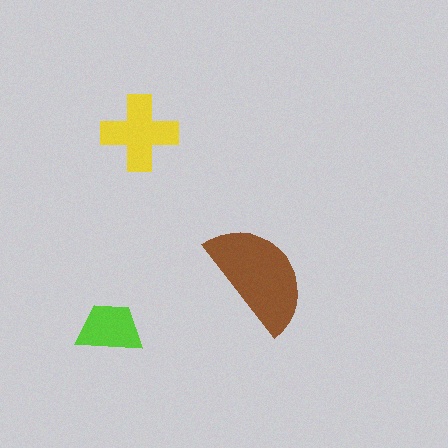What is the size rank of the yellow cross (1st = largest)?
2nd.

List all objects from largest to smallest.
The brown semicircle, the yellow cross, the lime trapezoid.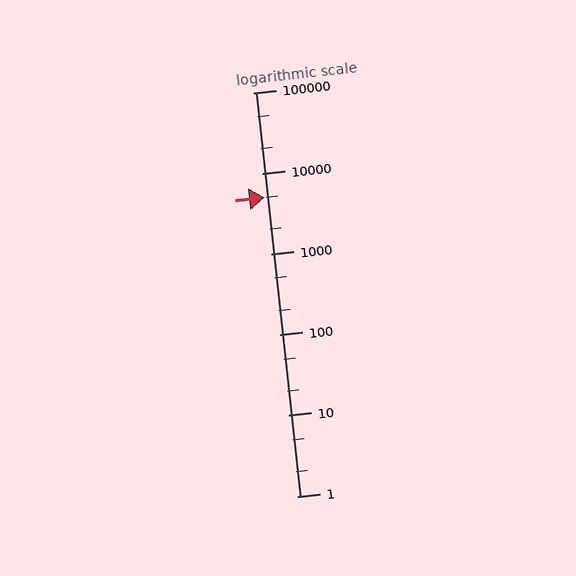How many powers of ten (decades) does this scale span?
The scale spans 5 decades, from 1 to 100000.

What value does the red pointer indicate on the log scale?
The pointer indicates approximately 5000.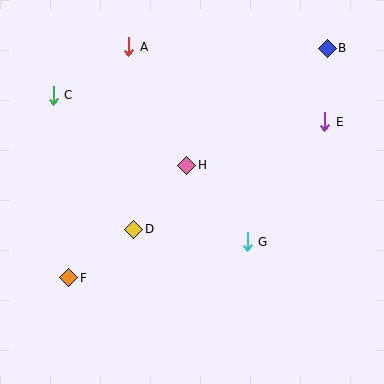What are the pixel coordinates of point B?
Point B is at (327, 48).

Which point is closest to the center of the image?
Point H at (187, 165) is closest to the center.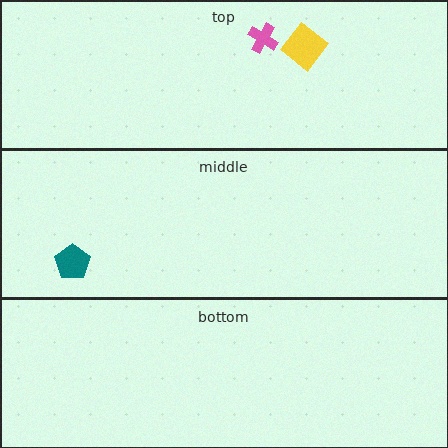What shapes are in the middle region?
The teal pentagon.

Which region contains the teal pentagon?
The middle region.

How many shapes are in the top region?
2.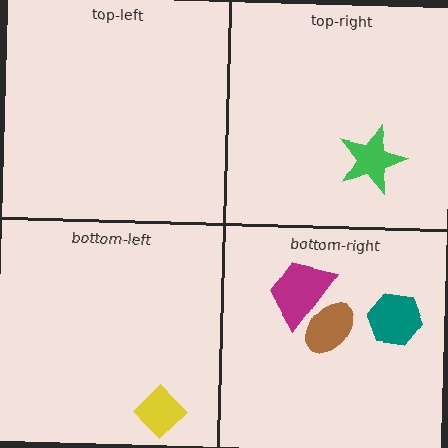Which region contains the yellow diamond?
The bottom-left region.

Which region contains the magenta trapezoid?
The bottom-right region.